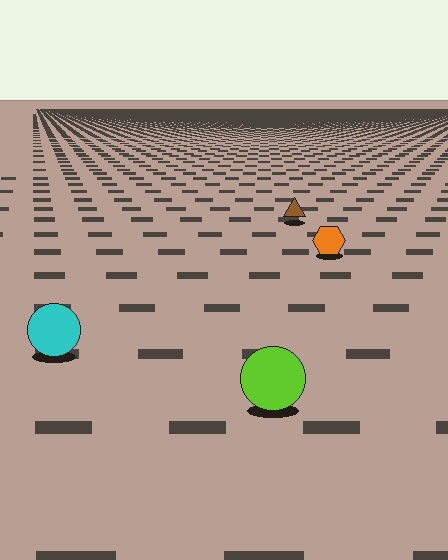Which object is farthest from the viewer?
The brown triangle is farthest from the viewer. It appears smaller and the ground texture around it is denser.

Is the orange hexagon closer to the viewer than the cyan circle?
No. The cyan circle is closer — you can tell from the texture gradient: the ground texture is coarser near it.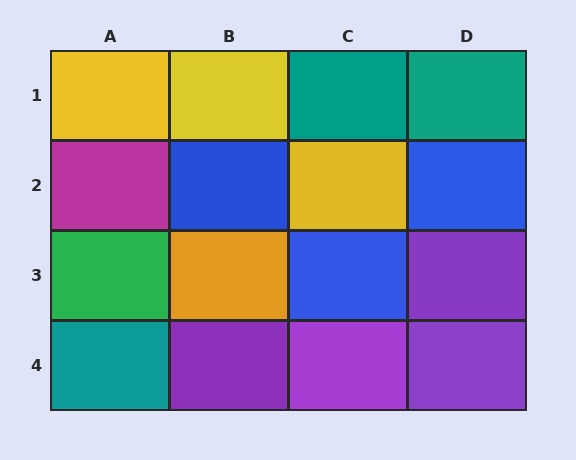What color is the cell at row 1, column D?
Teal.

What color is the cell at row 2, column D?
Blue.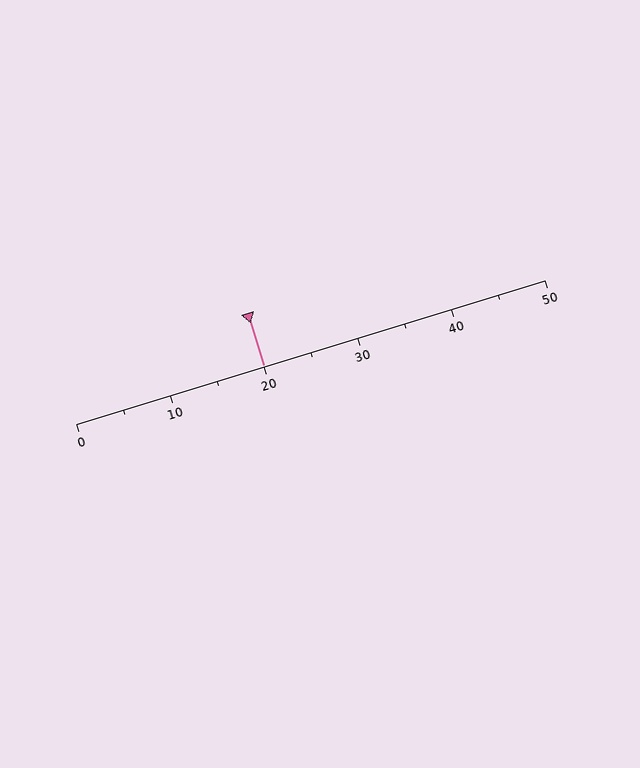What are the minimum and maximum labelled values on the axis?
The axis runs from 0 to 50.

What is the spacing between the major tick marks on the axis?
The major ticks are spaced 10 apart.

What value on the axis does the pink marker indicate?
The marker indicates approximately 20.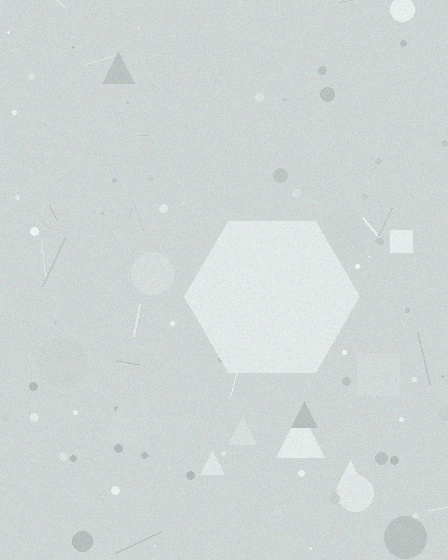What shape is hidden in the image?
A hexagon is hidden in the image.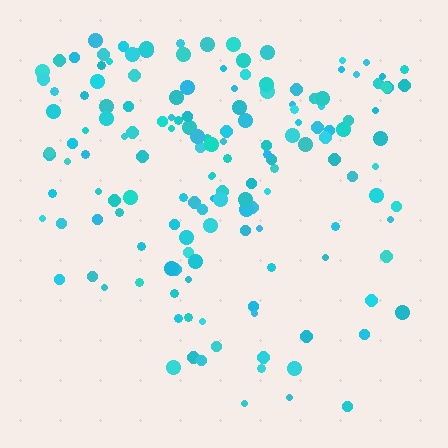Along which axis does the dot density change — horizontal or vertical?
Vertical.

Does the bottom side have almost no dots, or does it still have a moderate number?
Still a moderate number, just noticeably fewer than the top.